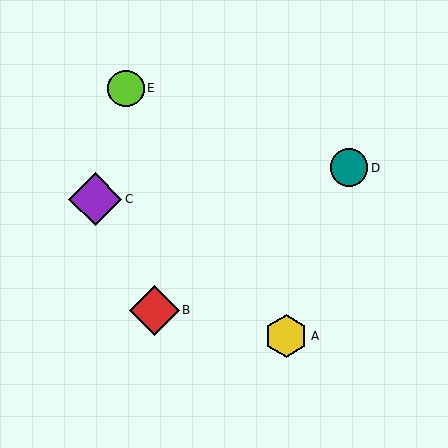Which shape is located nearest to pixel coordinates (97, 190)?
The purple diamond (labeled C) at (95, 199) is nearest to that location.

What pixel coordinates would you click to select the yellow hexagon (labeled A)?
Click at (286, 336) to select the yellow hexagon A.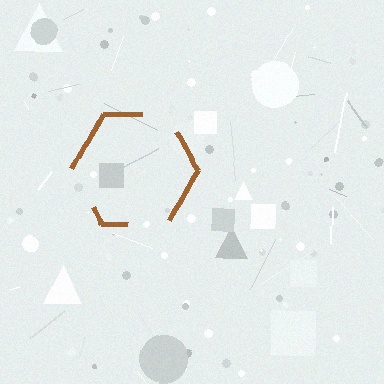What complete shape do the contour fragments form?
The contour fragments form a hexagon.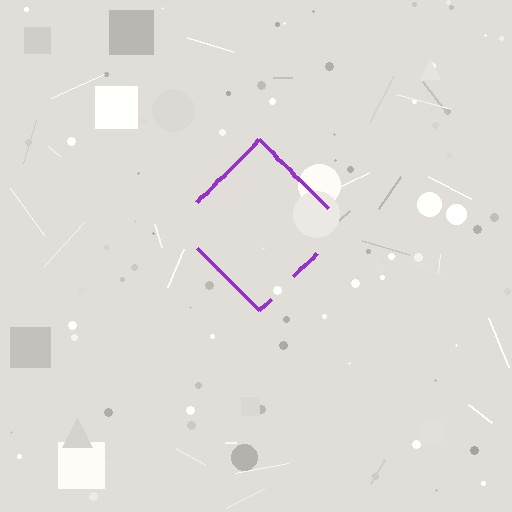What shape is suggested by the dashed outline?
The dashed outline suggests a diamond.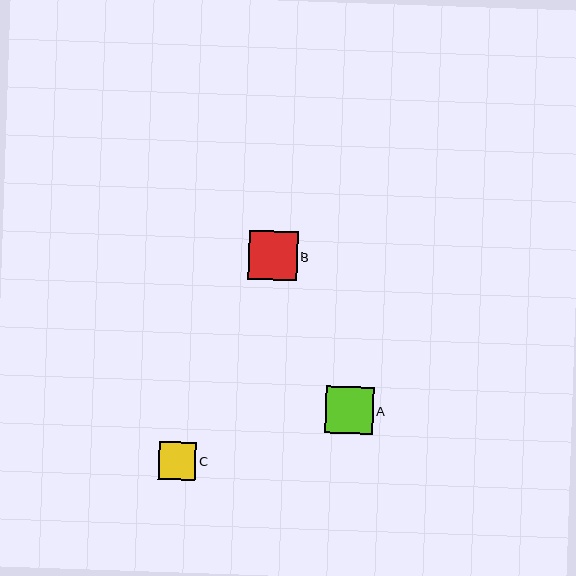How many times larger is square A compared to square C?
Square A is approximately 1.3 times the size of square C.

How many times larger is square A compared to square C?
Square A is approximately 1.3 times the size of square C.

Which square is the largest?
Square B is the largest with a size of approximately 49 pixels.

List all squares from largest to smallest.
From largest to smallest: B, A, C.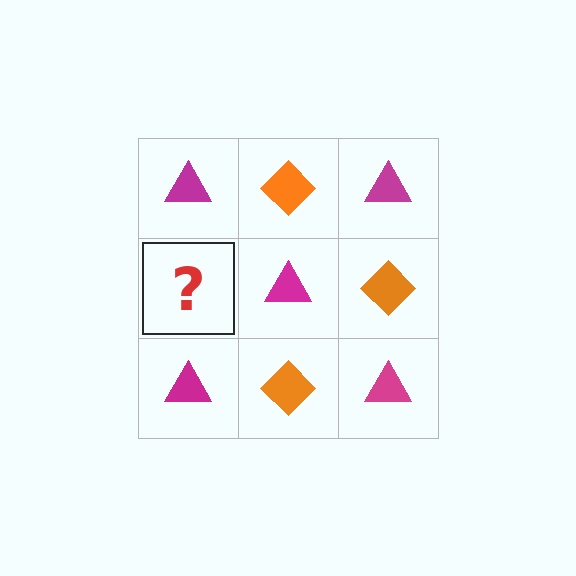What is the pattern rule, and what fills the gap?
The rule is that it alternates magenta triangle and orange diamond in a checkerboard pattern. The gap should be filled with an orange diamond.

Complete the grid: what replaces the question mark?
The question mark should be replaced with an orange diamond.